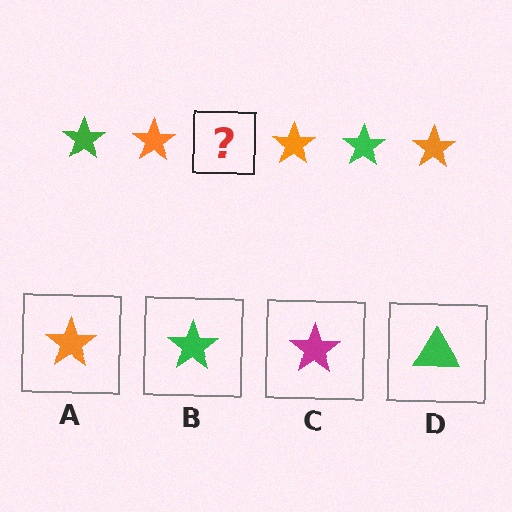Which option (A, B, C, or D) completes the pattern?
B.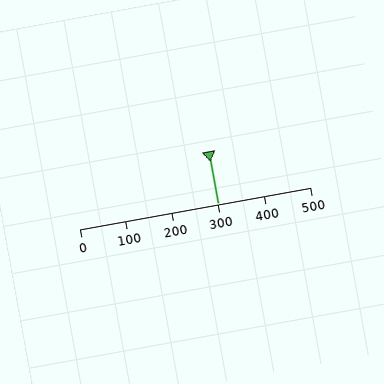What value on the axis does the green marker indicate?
The marker indicates approximately 300.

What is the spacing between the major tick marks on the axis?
The major ticks are spaced 100 apart.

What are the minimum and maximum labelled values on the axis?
The axis runs from 0 to 500.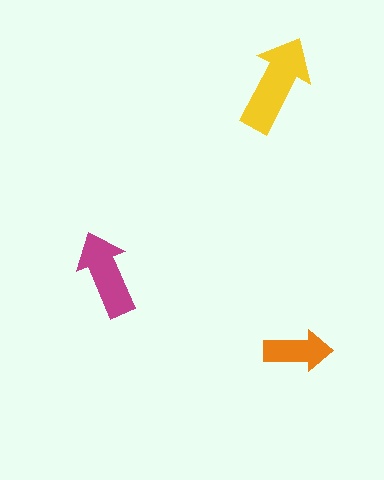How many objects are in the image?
There are 3 objects in the image.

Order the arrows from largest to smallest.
the yellow one, the magenta one, the orange one.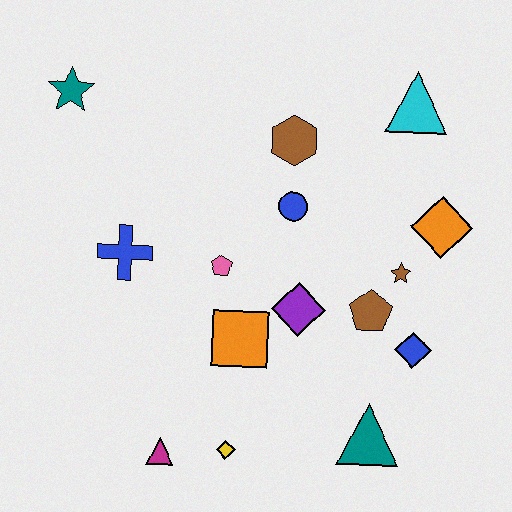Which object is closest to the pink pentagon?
The orange square is closest to the pink pentagon.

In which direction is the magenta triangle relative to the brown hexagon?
The magenta triangle is below the brown hexagon.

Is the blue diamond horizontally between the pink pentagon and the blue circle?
No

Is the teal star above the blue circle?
Yes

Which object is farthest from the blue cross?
The cyan triangle is farthest from the blue cross.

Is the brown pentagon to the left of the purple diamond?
No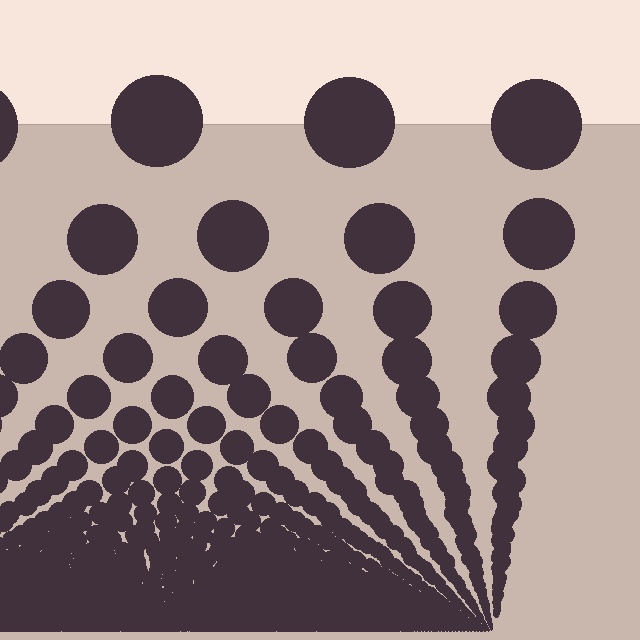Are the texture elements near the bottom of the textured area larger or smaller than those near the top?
Smaller. The gradient is inverted — elements near the bottom are smaller and denser.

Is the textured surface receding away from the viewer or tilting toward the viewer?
The surface appears to tilt toward the viewer. Texture elements get larger and sparser toward the top.